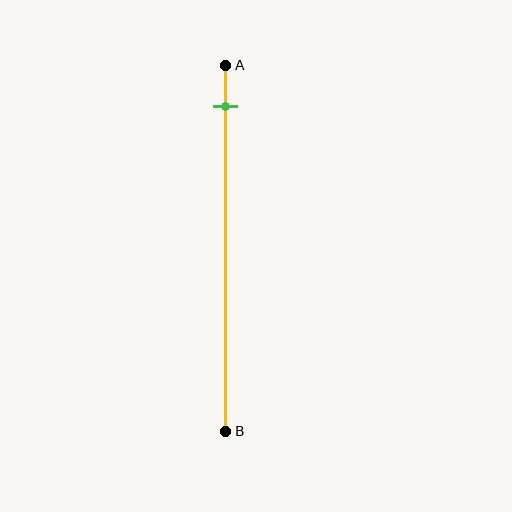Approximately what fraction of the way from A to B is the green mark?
The green mark is approximately 10% of the way from A to B.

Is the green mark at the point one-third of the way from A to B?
No, the mark is at about 10% from A, not at the 33% one-third point.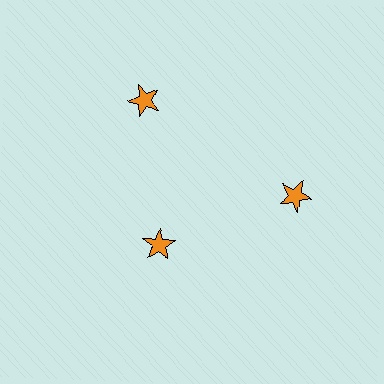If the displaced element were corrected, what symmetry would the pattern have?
It would have 3-fold rotational symmetry — the pattern would map onto itself every 120 degrees.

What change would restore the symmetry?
The symmetry would be restored by moving it outward, back onto the ring so that all 3 stars sit at equal angles and equal distance from the center.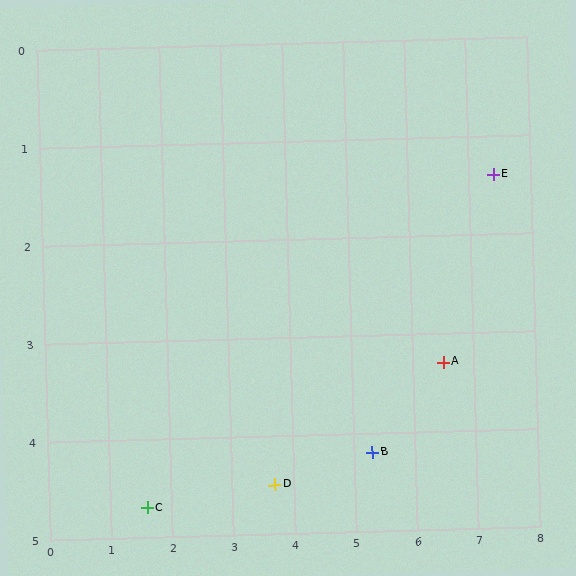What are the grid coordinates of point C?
Point C is at approximately (1.6, 4.7).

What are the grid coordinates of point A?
Point A is at approximately (6.5, 3.3).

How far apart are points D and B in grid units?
Points D and B are about 1.6 grid units apart.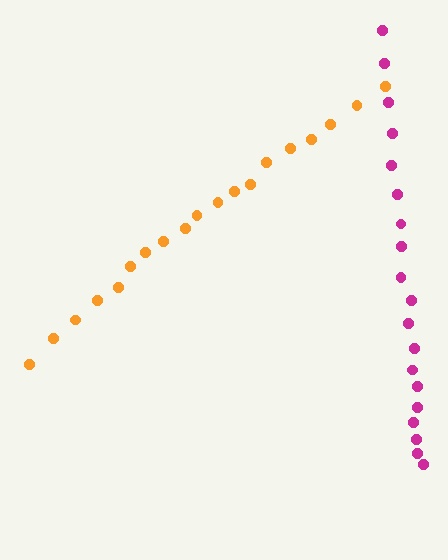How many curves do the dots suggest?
There are 2 distinct paths.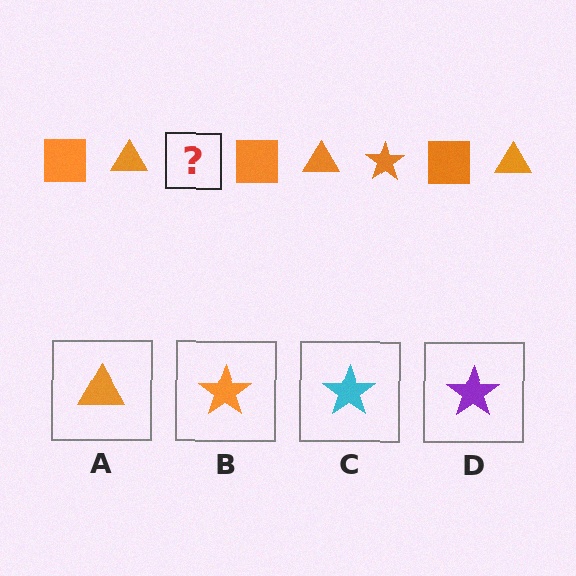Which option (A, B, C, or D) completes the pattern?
B.